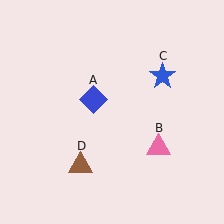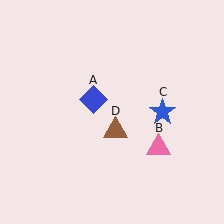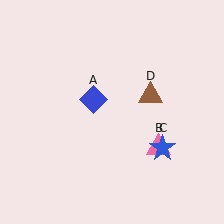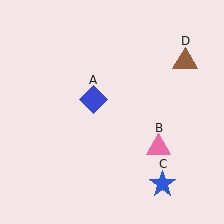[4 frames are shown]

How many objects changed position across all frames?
2 objects changed position: blue star (object C), brown triangle (object D).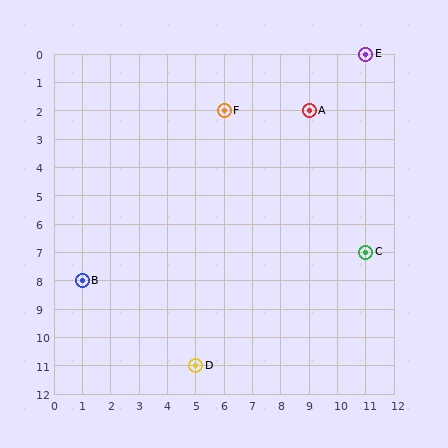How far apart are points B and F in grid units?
Points B and F are 5 columns and 6 rows apart (about 7.8 grid units diagonally).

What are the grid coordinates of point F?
Point F is at grid coordinates (6, 2).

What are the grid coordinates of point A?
Point A is at grid coordinates (9, 2).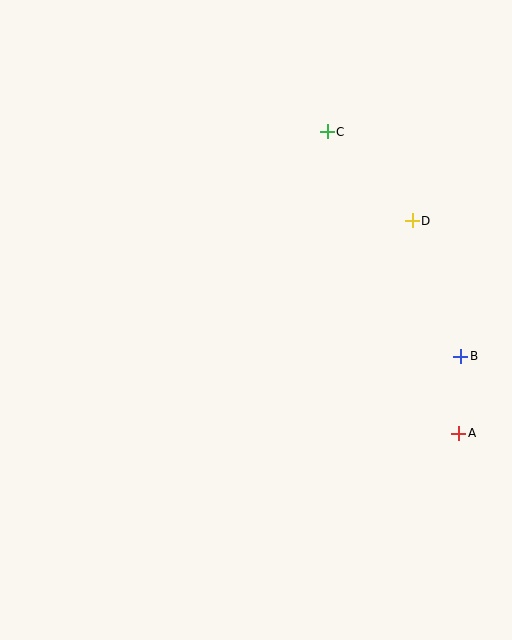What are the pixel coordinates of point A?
Point A is at (459, 433).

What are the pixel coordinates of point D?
Point D is at (412, 221).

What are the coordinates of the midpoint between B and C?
The midpoint between B and C is at (394, 244).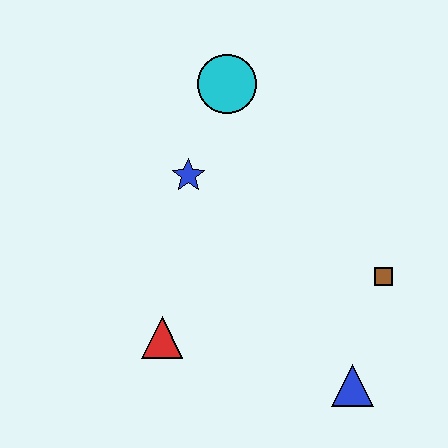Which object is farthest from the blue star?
The blue triangle is farthest from the blue star.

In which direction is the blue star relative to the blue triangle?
The blue star is above the blue triangle.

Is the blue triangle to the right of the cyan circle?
Yes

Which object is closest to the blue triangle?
The brown square is closest to the blue triangle.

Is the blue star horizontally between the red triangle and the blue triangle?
Yes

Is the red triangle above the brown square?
No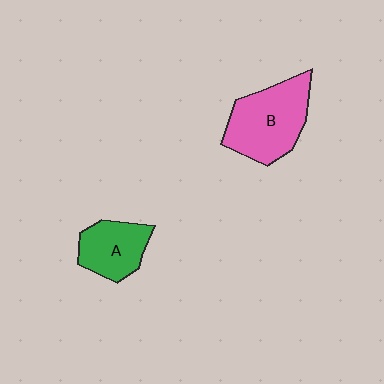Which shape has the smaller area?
Shape A (green).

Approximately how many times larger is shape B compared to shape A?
Approximately 1.5 times.